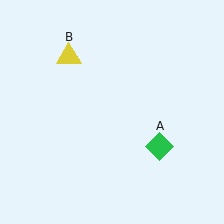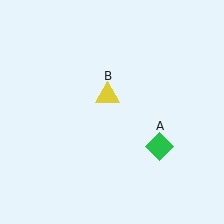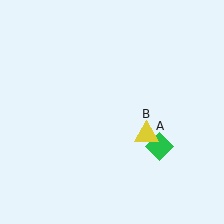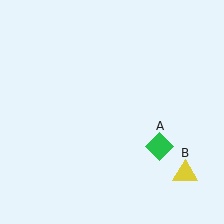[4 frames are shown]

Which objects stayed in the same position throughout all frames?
Green diamond (object A) remained stationary.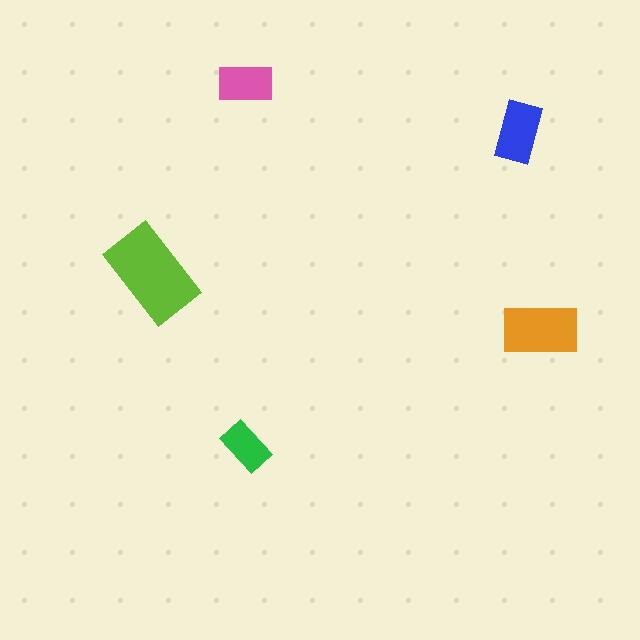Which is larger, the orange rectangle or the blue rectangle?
The orange one.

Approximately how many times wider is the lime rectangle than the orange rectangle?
About 1.5 times wider.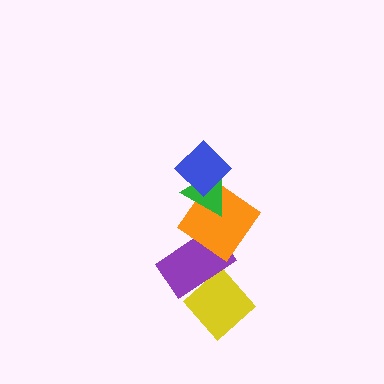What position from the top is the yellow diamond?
The yellow diamond is 5th from the top.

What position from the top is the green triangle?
The green triangle is 2nd from the top.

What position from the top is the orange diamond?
The orange diamond is 3rd from the top.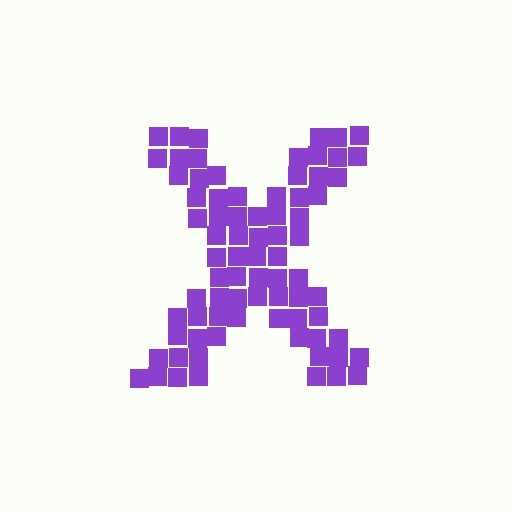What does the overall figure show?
The overall figure shows the letter X.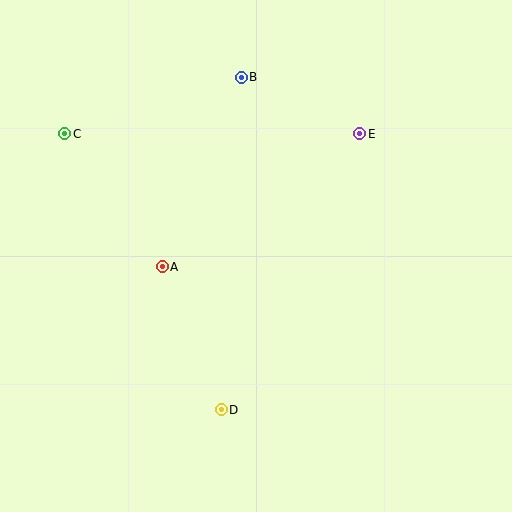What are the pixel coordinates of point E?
Point E is at (360, 134).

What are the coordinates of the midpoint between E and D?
The midpoint between E and D is at (290, 272).